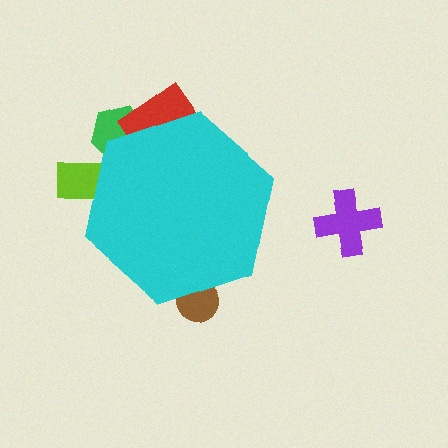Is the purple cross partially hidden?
No, the purple cross is fully visible.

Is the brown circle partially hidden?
Yes, the brown circle is partially hidden behind the cyan hexagon.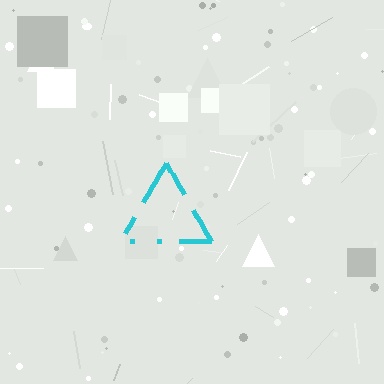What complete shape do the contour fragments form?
The contour fragments form a triangle.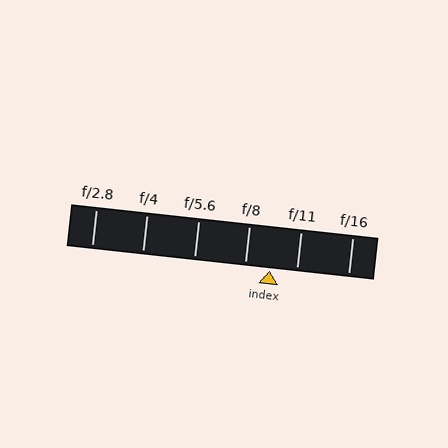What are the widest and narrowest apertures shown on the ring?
The widest aperture shown is f/2.8 and the narrowest is f/16.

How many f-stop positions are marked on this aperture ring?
There are 6 f-stop positions marked.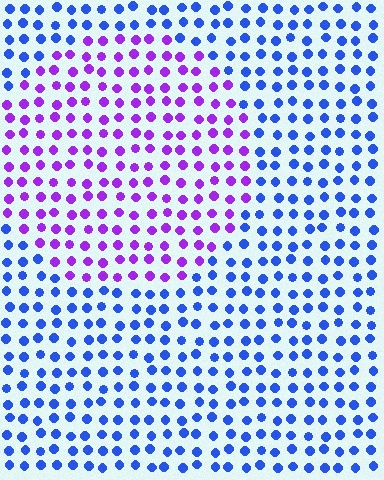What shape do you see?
I see a circle.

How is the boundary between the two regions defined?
The boundary is defined purely by a slight shift in hue (about 54 degrees). Spacing, size, and orientation are identical on both sides.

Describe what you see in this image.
The image is filled with small blue elements in a uniform arrangement. A circle-shaped region is visible where the elements are tinted to a slightly different hue, forming a subtle color boundary.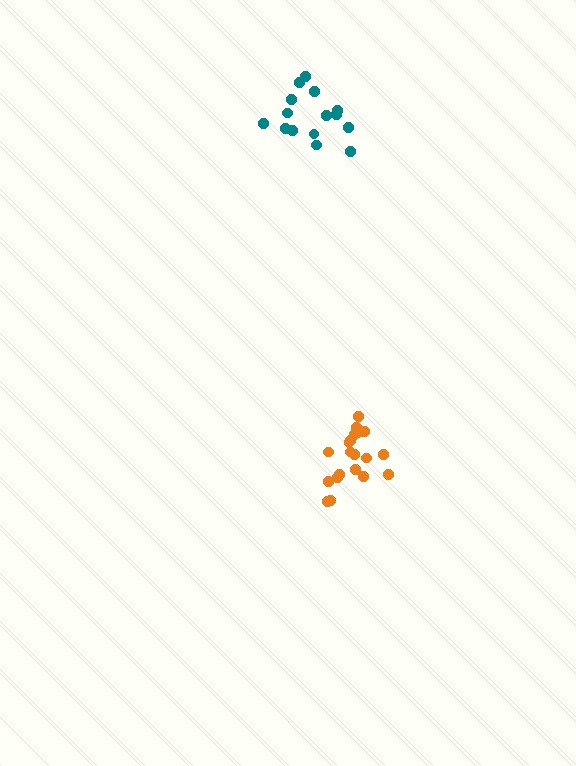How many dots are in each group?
Group 1: 21 dots, Group 2: 15 dots (36 total).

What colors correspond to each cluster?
The clusters are colored: orange, teal.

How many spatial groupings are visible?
There are 2 spatial groupings.